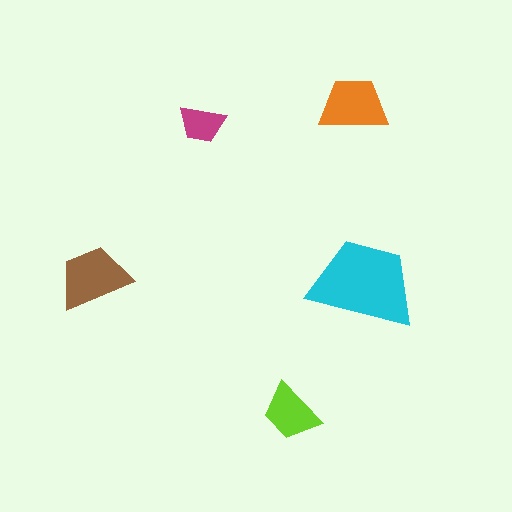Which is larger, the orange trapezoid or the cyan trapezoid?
The cyan one.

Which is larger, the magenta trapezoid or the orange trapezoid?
The orange one.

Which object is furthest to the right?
The cyan trapezoid is rightmost.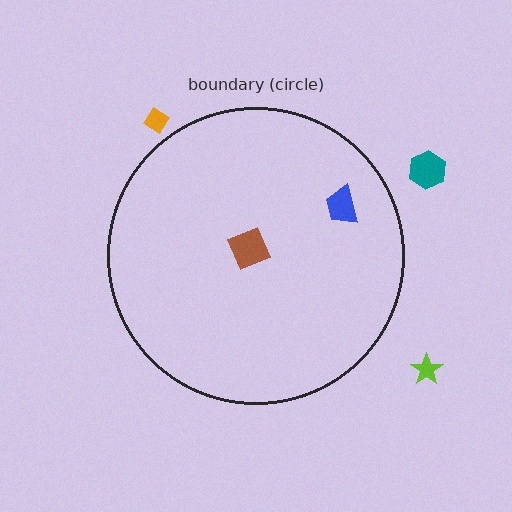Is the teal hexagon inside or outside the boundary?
Outside.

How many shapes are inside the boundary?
2 inside, 3 outside.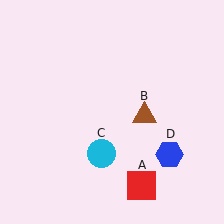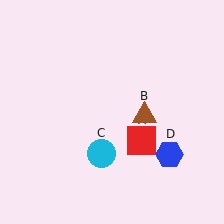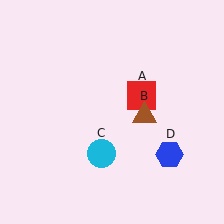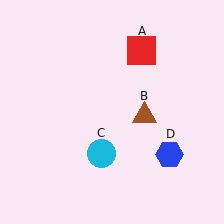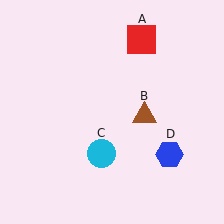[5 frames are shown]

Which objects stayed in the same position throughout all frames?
Brown triangle (object B) and cyan circle (object C) and blue hexagon (object D) remained stationary.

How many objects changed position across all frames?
1 object changed position: red square (object A).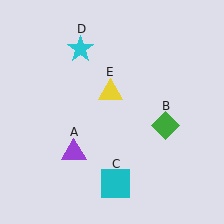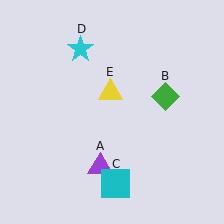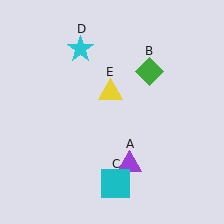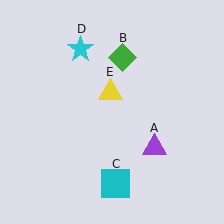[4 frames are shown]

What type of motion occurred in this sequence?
The purple triangle (object A), green diamond (object B) rotated counterclockwise around the center of the scene.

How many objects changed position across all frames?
2 objects changed position: purple triangle (object A), green diamond (object B).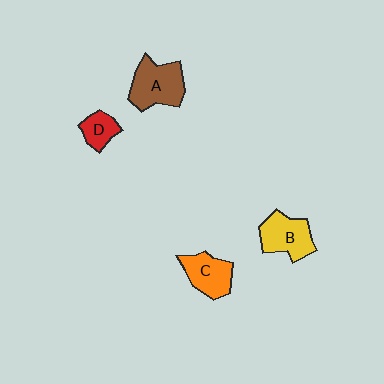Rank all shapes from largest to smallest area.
From largest to smallest: A (brown), B (yellow), C (orange), D (red).